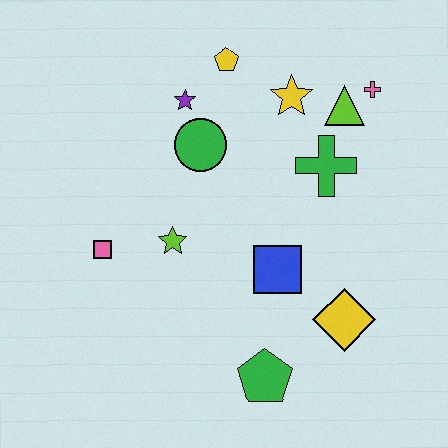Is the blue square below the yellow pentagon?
Yes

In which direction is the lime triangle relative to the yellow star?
The lime triangle is to the right of the yellow star.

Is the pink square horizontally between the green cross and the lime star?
No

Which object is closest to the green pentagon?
The yellow diamond is closest to the green pentagon.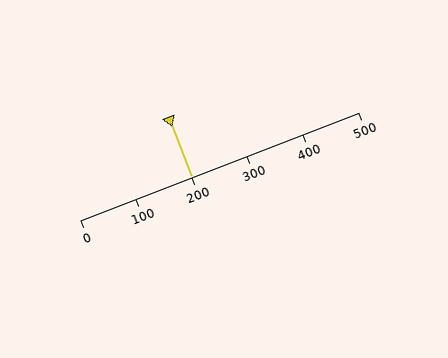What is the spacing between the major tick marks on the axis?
The major ticks are spaced 100 apart.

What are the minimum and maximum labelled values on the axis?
The axis runs from 0 to 500.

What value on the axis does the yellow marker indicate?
The marker indicates approximately 200.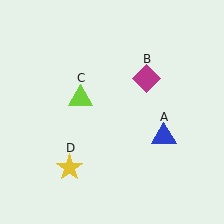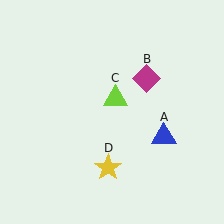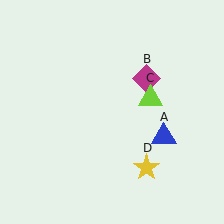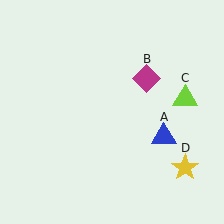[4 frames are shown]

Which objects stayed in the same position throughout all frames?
Blue triangle (object A) and magenta diamond (object B) remained stationary.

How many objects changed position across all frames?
2 objects changed position: lime triangle (object C), yellow star (object D).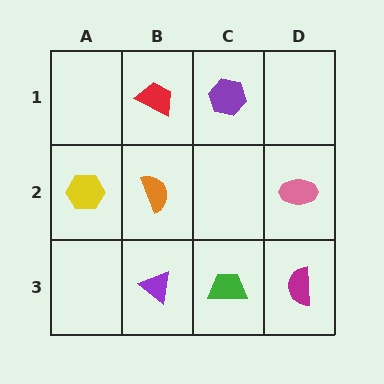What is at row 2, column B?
An orange semicircle.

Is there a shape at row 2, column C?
No, that cell is empty.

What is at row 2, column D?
A pink ellipse.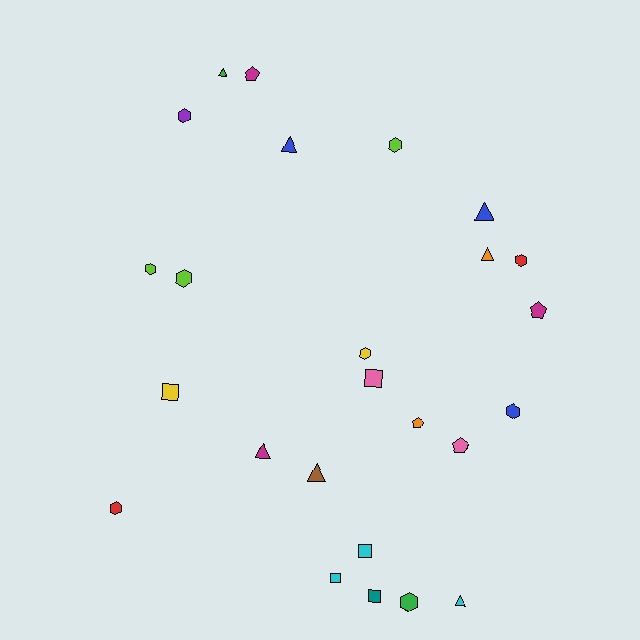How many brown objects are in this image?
There is 1 brown object.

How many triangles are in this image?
There are 7 triangles.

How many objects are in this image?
There are 25 objects.